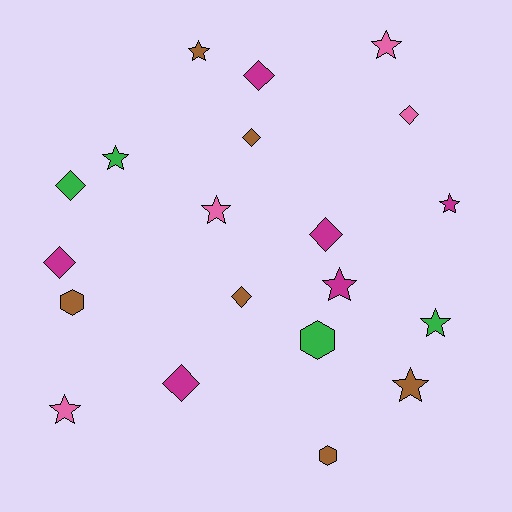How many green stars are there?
There are 2 green stars.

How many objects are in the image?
There are 20 objects.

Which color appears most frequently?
Brown, with 6 objects.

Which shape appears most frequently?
Star, with 9 objects.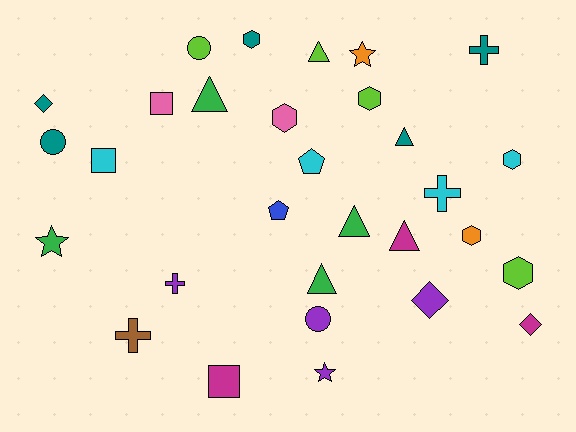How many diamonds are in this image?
There are 3 diamonds.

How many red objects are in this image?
There are no red objects.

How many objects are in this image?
There are 30 objects.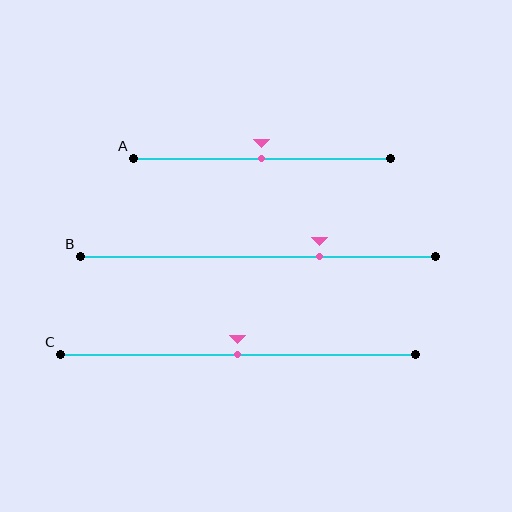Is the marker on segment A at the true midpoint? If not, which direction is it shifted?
Yes, the marker on segment A is at the true midpoint.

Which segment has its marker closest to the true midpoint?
Segment A has its marker closest to the true midpoint.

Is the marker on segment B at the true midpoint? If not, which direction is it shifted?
No, the marker on segment B is shifted to the right by about 17% of the segment length.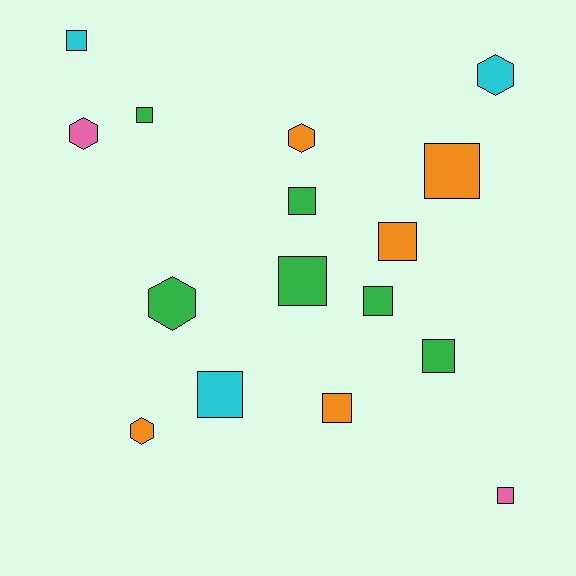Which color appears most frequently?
Green, with 6 objects.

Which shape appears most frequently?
Square, with 11 objects.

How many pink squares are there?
There is 1 pink square.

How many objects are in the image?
There are 16 objects.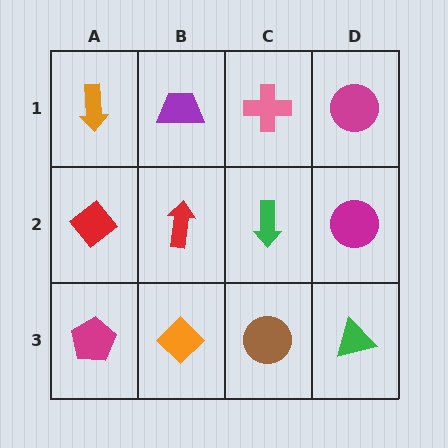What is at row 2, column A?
A red diamond.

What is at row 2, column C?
A green arrow.